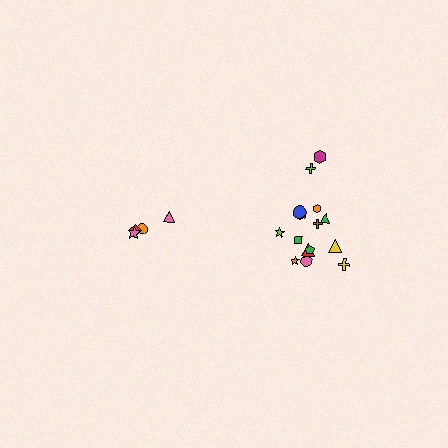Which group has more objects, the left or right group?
The right group.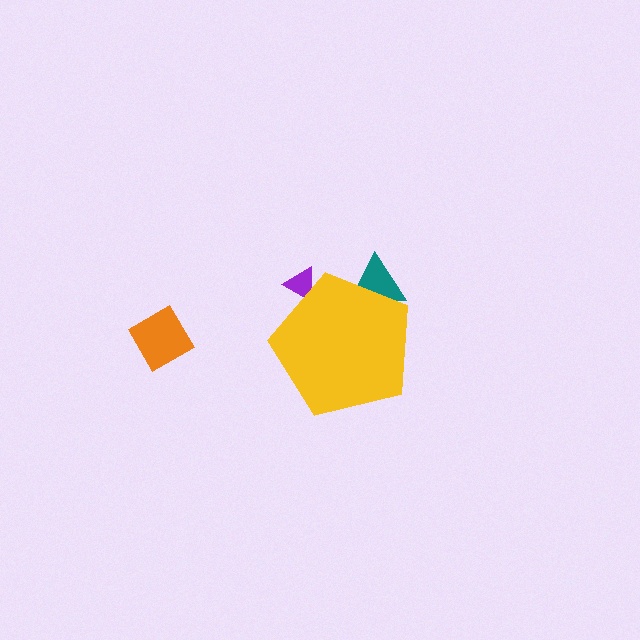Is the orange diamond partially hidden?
No, the orange diamond is fully visible.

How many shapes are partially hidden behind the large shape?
2 shapes are partially hidden.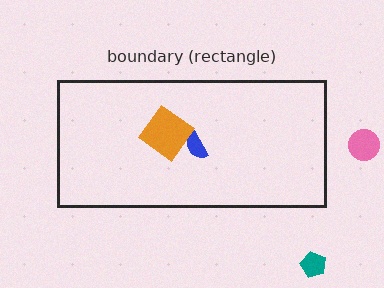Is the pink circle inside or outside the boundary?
Outside.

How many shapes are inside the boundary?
2 inside, 2 outside.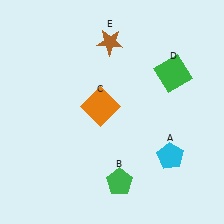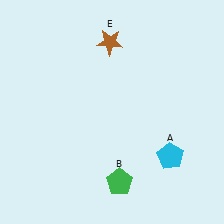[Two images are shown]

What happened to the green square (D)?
The green square (D) was removed in Image 2. It was in the top-right area of Image 1.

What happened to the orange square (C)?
The orange square (C) was removed in Image 2. It was in the top-left area of Image 1.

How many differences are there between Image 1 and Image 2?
There are 2 differences between the two images.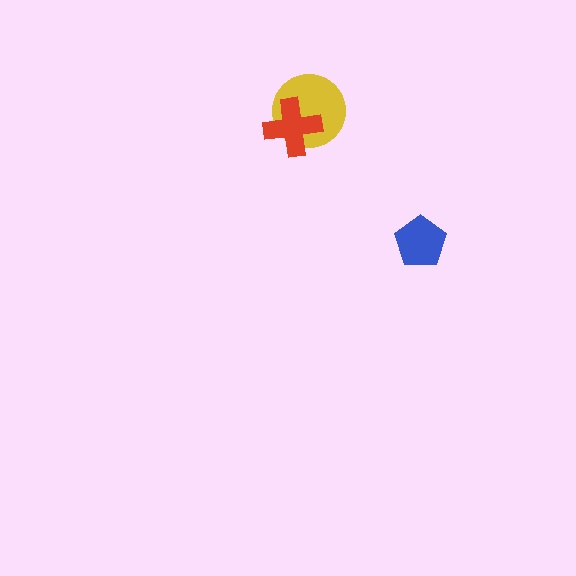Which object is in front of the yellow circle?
The red cross is in front of the yellow circle.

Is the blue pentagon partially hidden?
No, no other shape covers it.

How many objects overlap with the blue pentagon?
0 objects overlap with the blue pentagon.